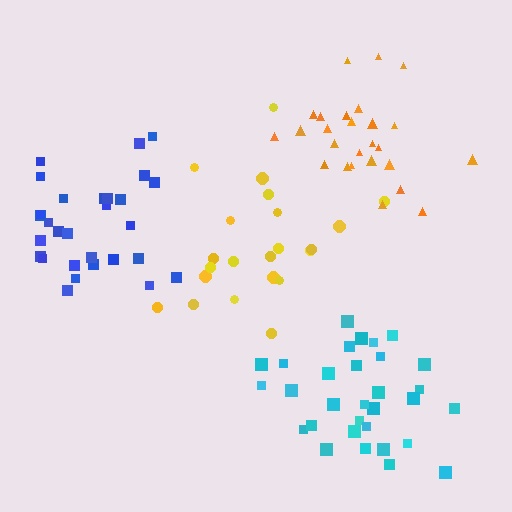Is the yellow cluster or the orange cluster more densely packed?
Orange.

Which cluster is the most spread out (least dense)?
Yellow.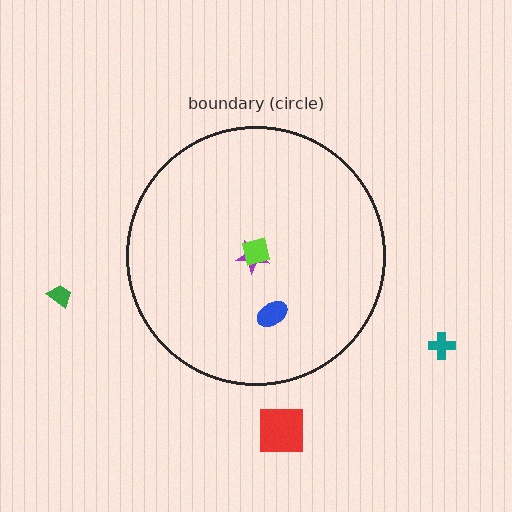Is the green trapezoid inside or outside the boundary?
Outside.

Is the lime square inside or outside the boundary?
Inside.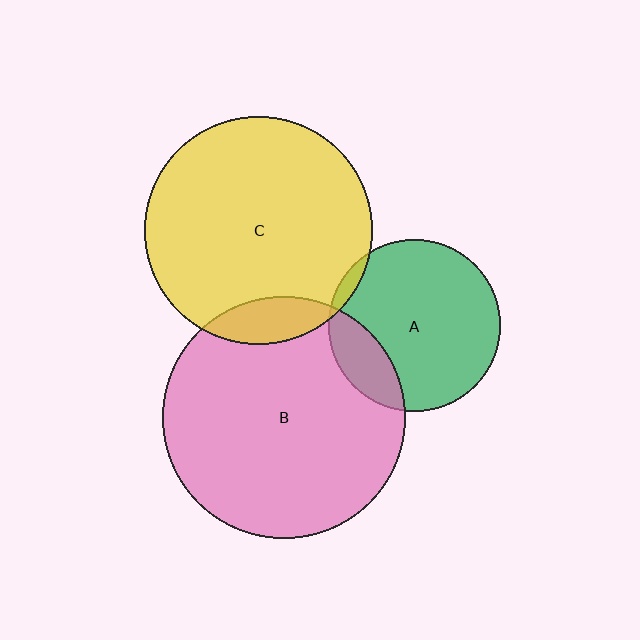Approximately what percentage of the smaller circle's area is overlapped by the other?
Approximately 10%.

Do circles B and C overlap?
Yes.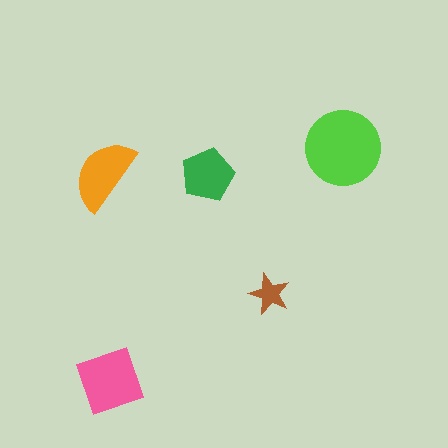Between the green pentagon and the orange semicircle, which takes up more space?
The orange semicircle.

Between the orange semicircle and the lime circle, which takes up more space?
The lime circle.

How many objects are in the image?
There are 5 objects in the image.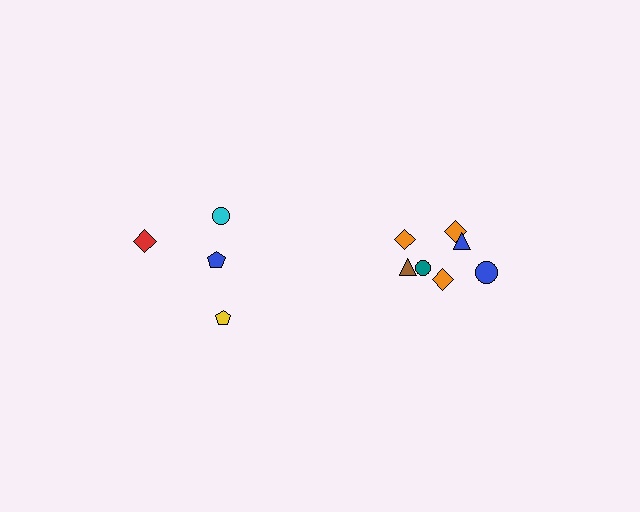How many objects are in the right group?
There are 7 objects.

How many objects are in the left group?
There are 4 objects.